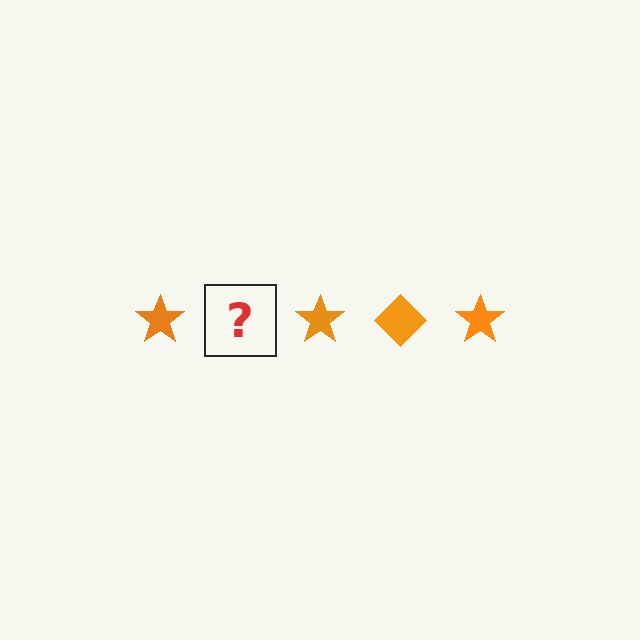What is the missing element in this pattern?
The missing element is an orange diamond.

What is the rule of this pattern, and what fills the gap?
The rule is that the pattern cycles through star, diamond shapes in orange. The gap should be filled with an orange diamond.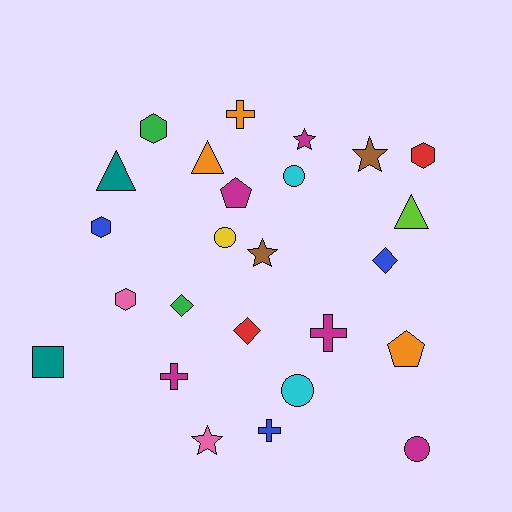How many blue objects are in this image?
There are 3 blue objects.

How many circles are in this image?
There are 4 circles.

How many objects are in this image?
There are 25 objects.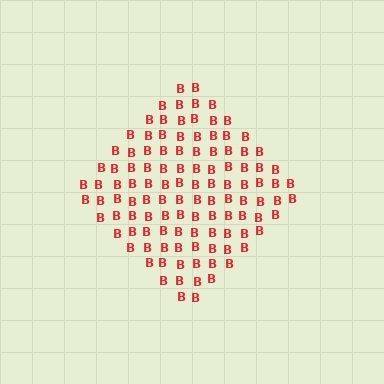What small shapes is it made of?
It is made of small letter B's.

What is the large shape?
The large shape is a diamond.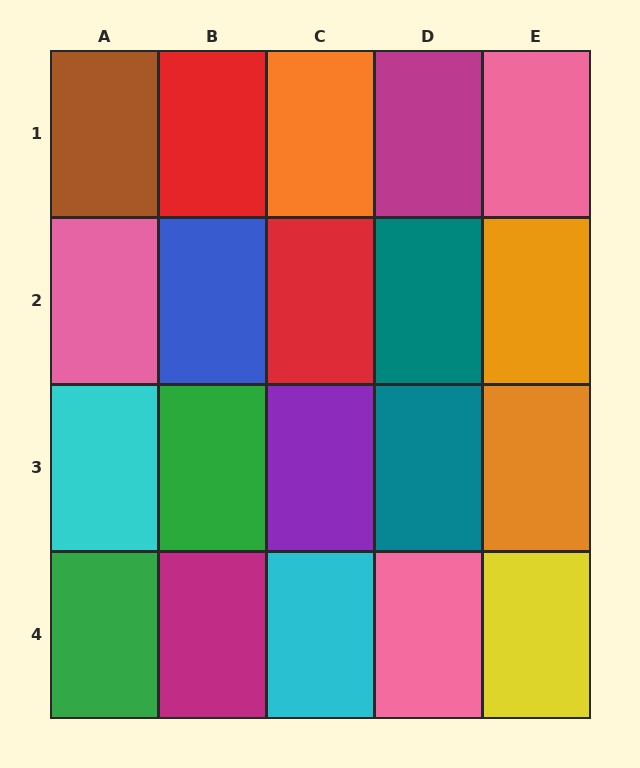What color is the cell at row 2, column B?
Blue.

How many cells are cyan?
2 cells are cyan.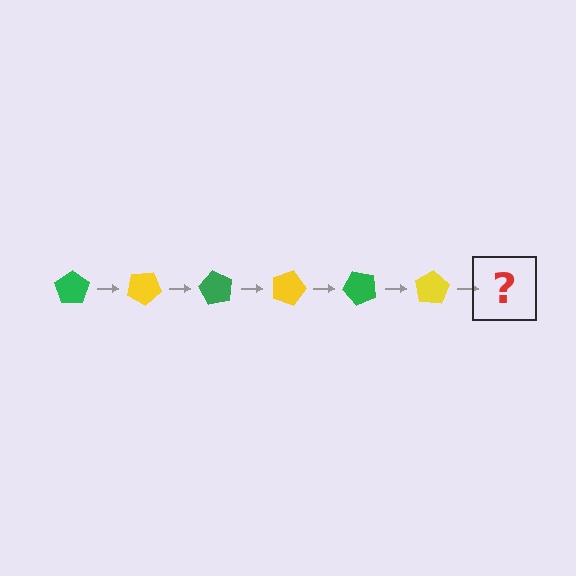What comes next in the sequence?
The next element should be a green pentagon, rotated 180 degrees from the start.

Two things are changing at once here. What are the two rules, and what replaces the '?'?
The two rules are that it rotates 30 degrees each step and the color cycles through green and yellow. The '?' should be a green pentagon, rotated 180 degrees from the start.